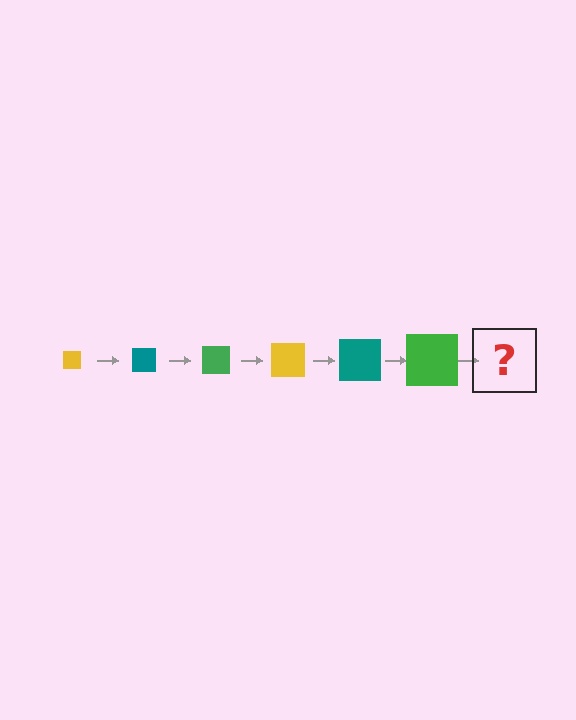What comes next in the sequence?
The next element should be a yellow square, larger than the previous one.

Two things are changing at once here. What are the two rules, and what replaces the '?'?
The two rules are that the square grows larger each step and the color cycles through yellow, teal, and green. The '?' should be a yellow square, larger than the previous one.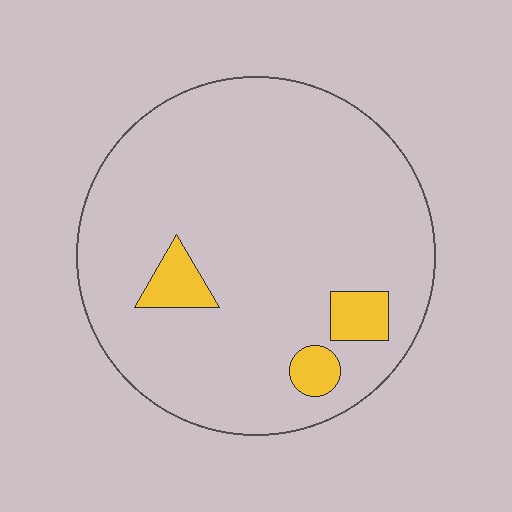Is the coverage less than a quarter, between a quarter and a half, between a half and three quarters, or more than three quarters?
Less than a quarter.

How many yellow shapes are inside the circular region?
3.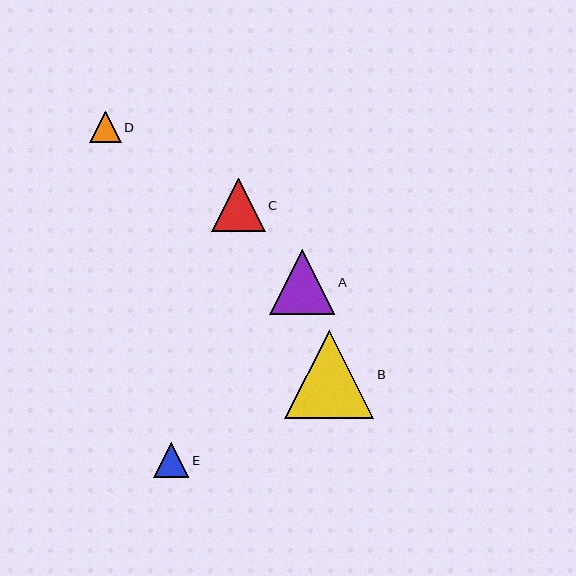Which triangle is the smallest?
Triangle D is the smallest with a size of approximately 32 pixels.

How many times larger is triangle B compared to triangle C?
Triangle B is approximately 1.7 times the size of triangle C.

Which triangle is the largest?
Triangle B is the largest with a size of approximately 89 pixels.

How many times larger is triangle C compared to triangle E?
Triangle C is approximately 1.5 times the size of triangle E.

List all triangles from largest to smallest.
From largest to smallest: B, A, C, E, D.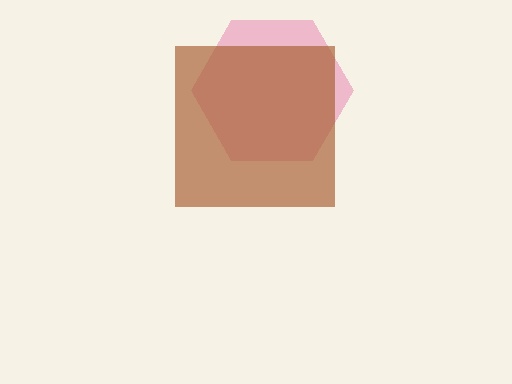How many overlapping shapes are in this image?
There are 2 overlapping shapes in the image.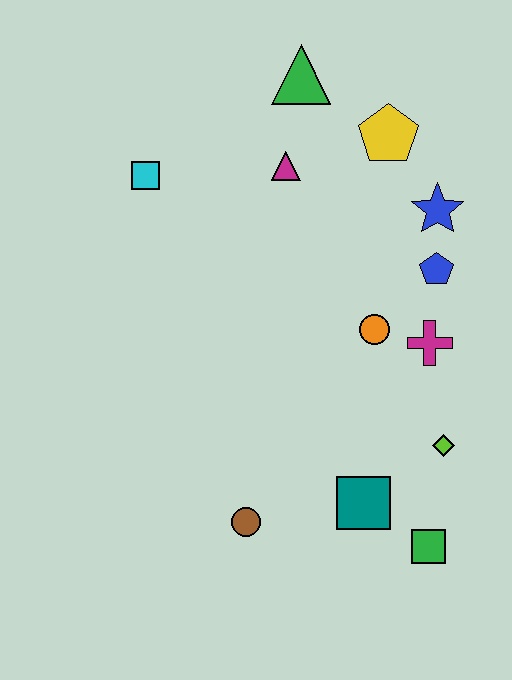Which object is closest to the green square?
The teal square is closest to the green square.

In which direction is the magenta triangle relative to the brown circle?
The magenta triangle is above the brown circle.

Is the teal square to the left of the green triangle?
No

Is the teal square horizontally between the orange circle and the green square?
No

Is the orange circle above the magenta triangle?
No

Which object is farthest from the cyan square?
The green square is farthest from the cyan square.